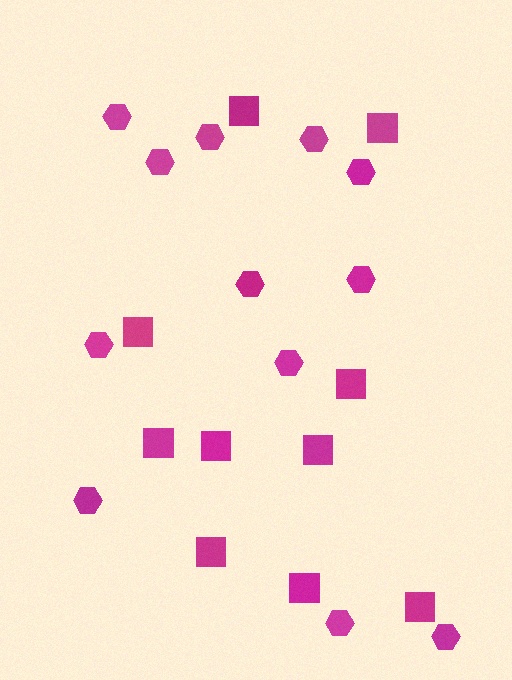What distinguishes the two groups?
There are 2 groups: one group of squares (10) and one group of hexagons (12).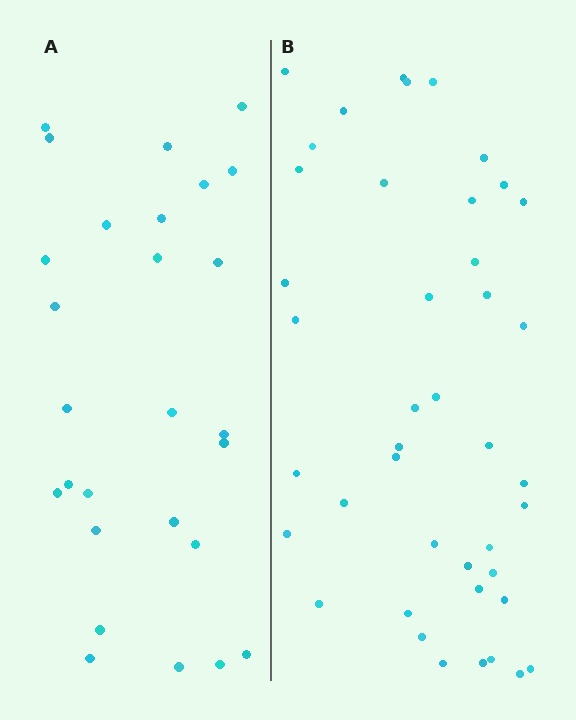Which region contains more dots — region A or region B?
Region B (the right region) has more dots.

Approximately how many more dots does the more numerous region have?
Region B has approximately 15 more dots than region A.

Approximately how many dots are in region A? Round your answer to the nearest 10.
About 30 dots. (The exact count is 27, which rounds to 30.)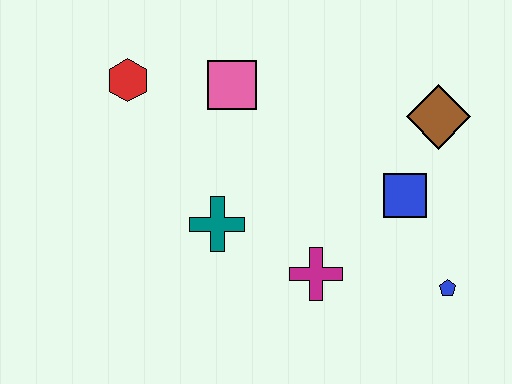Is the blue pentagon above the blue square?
No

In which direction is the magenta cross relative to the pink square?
The magenta cross is below the pink square.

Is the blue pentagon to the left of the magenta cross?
No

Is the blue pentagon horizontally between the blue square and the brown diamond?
No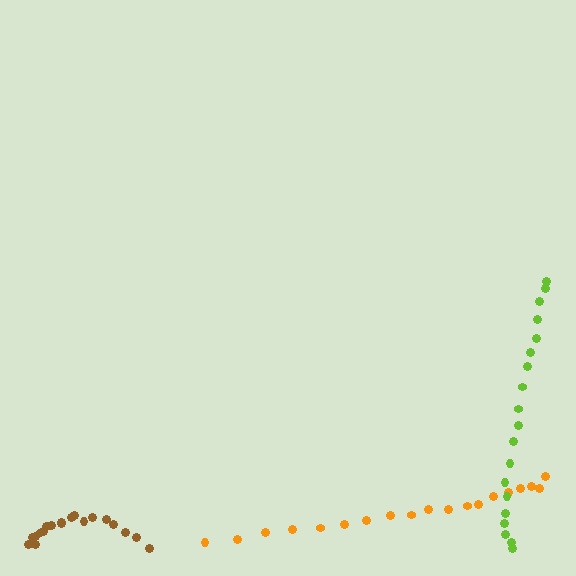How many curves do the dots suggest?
There are 3 distinct paths.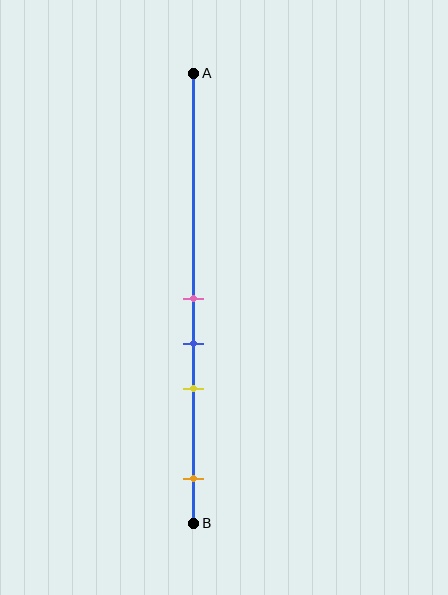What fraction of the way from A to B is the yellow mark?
The yellow mark is approximately 70% (0.7) of the way from A to B.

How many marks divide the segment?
There are 4 marks dividing the segment.